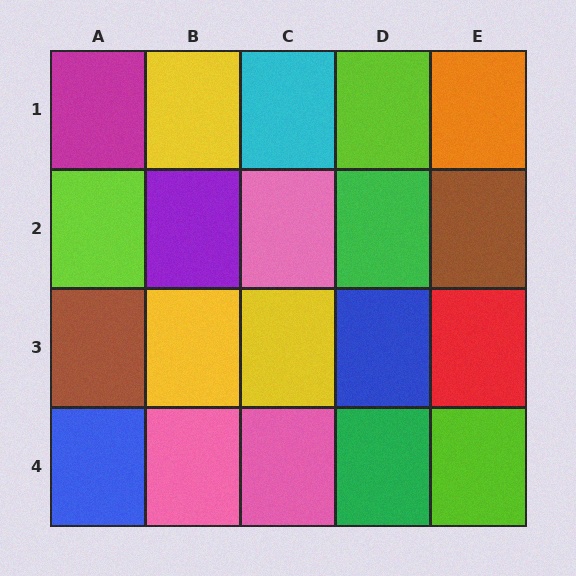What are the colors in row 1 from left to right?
Magenta, yellow, cyan, lime, orange.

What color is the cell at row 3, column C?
Yellow.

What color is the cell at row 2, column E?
Brown.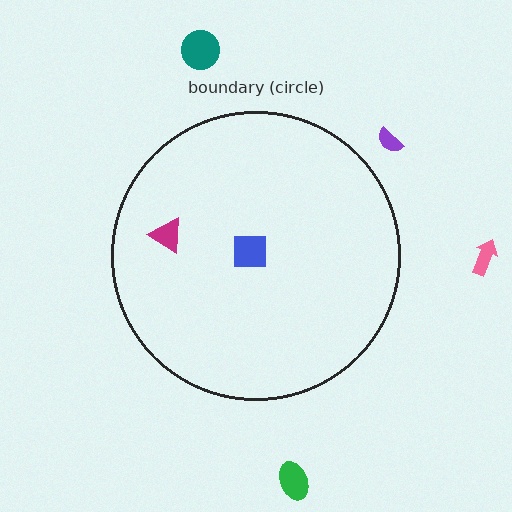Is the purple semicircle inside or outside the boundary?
Outside.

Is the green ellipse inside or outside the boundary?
Outside.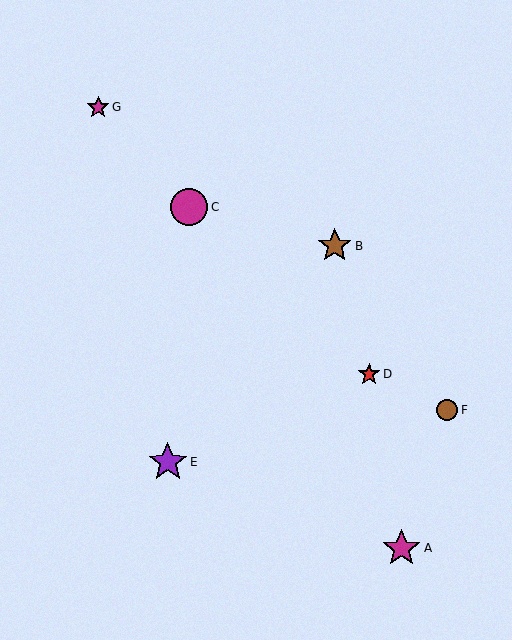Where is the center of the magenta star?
The center of the magenta star is at (402, 548).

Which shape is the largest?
The purple star (labeled E) is the largest.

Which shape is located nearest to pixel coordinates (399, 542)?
The magenta star (labeled A) at (402, 548) is nearest to that location.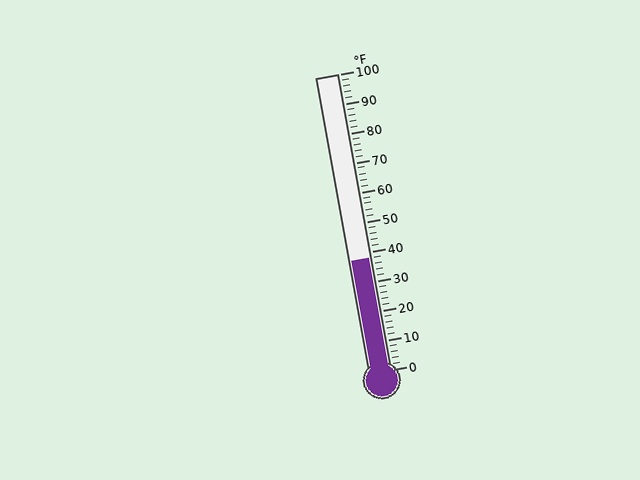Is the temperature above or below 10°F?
The temperature is above 10°F.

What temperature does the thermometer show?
The thermometer shows approximately 38°F.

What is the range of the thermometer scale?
The thermometer scale ranges from 0°F to 100°F.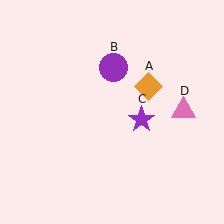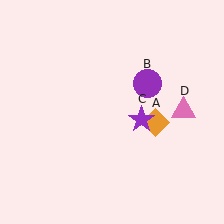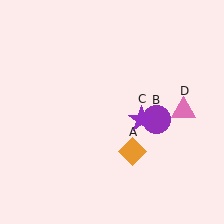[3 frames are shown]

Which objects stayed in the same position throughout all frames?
Purple star (object C) and pink triangle (object D) remained stationary.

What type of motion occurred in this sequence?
The orange diamond (object A), purple circle (object B) rotated clockwise around the center of the scene.